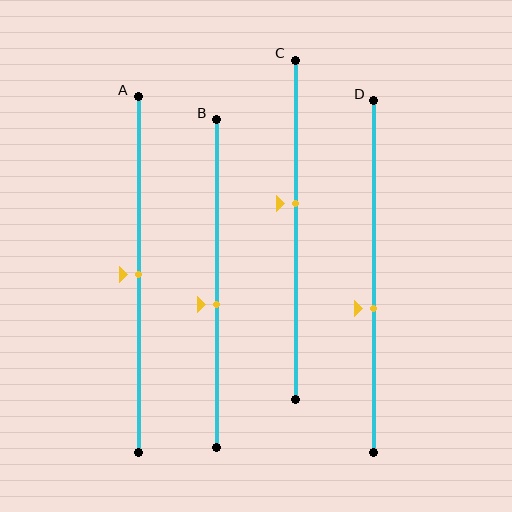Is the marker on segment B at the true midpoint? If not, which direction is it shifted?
No, the marker on segment B is shifted downward by about 6% of the segment length.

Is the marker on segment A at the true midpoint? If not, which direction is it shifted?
Yes, the marker on segment A is at the true midpoint.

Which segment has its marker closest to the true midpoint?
Segment A has its marker closest to the true midpoint.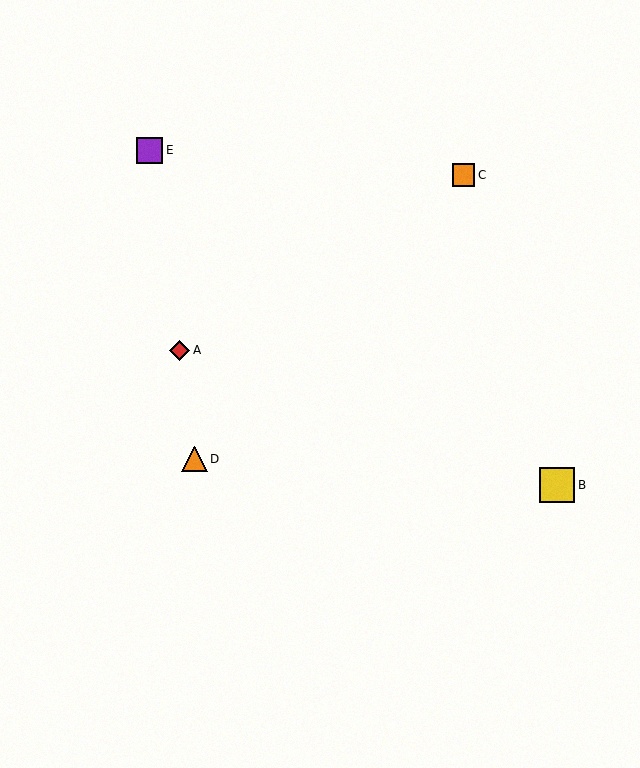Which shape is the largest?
The yellow square (labeled B) is the largest.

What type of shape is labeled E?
Shape E is a purple square.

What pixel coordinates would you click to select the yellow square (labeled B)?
Click at (557, 485) to select the yellow square B.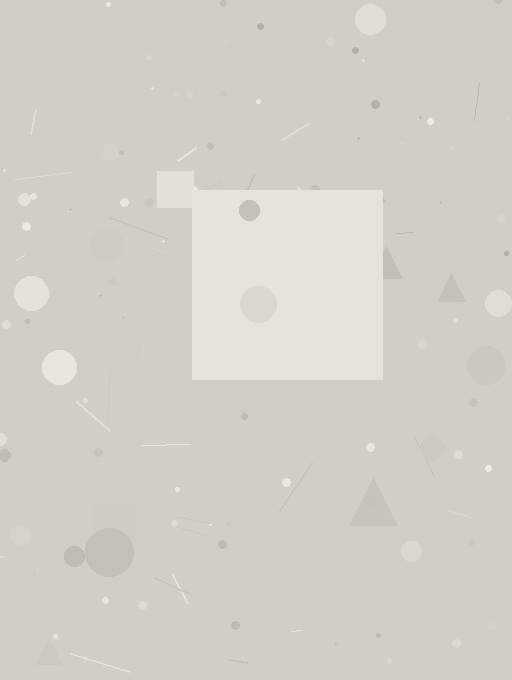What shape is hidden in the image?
A square is hidden in the image.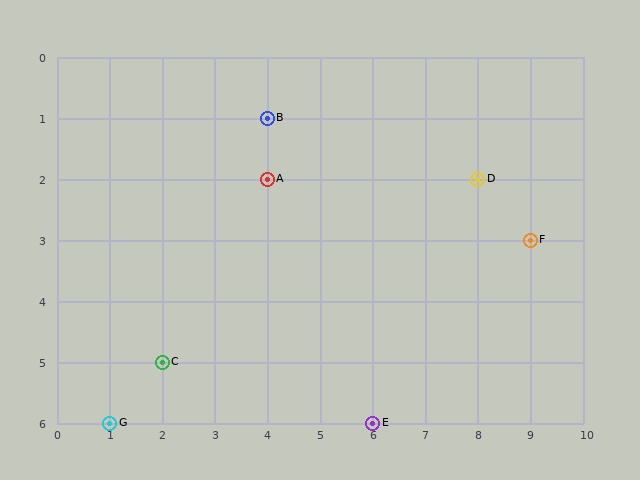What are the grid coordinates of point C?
Point C is at grid coordinates (2, 5).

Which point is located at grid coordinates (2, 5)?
Point C is at (2, 5).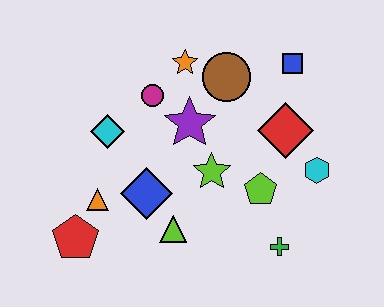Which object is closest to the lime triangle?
The blue diamond is closest to the lime triangle.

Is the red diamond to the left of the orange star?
No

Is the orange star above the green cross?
Yes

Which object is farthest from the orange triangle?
The blue square is farthest from the orange triangle.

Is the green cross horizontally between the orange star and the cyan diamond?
No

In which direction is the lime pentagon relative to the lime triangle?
The lime pentagon is to the right of the lime triangle.